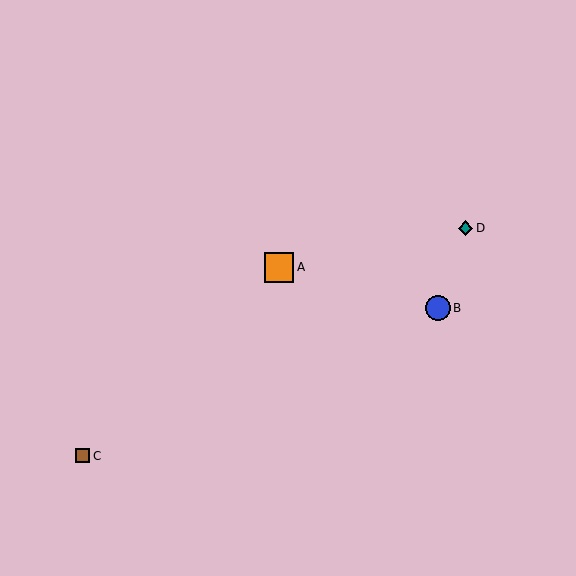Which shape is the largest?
The orange square (labeled A) is the largest.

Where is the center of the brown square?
The center of the brown square is at (83, 456).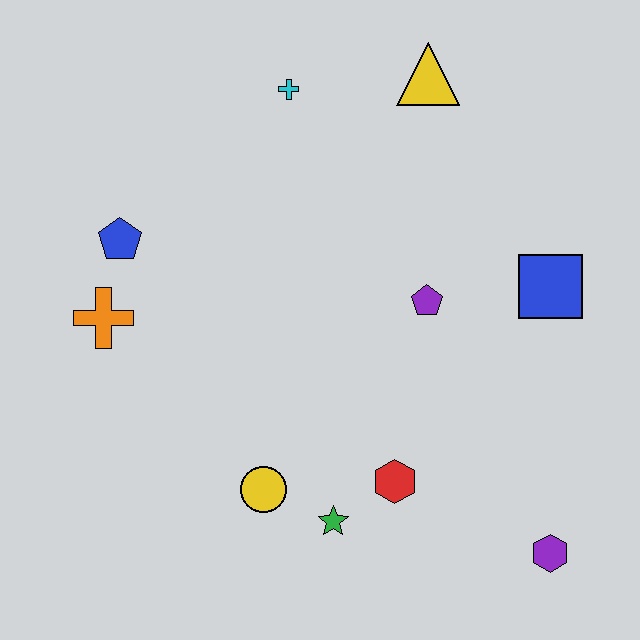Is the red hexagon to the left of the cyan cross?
No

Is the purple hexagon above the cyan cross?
No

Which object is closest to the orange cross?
The blue pentagon is closest to the orange cross.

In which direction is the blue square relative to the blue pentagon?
The blue square is to the right of the blue pentagon.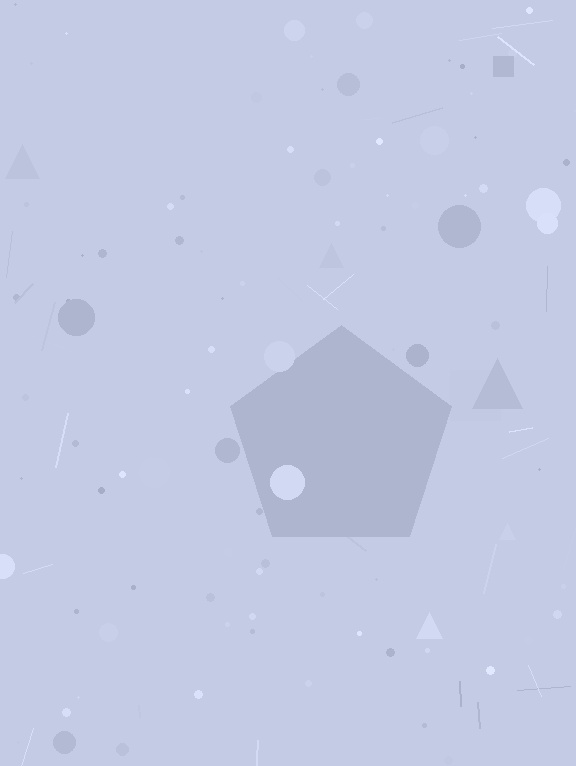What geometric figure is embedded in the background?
A pentagon is embedded in the background.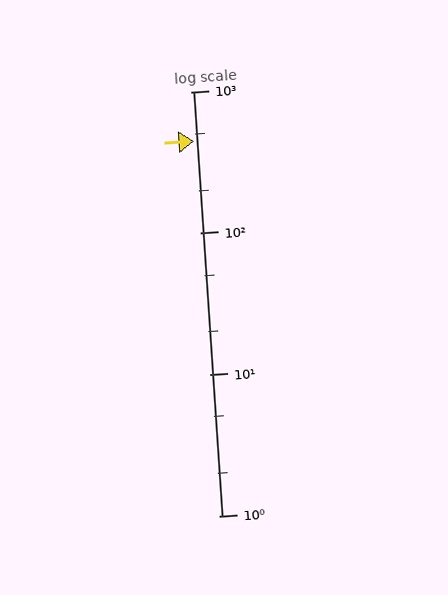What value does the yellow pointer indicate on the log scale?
The pointer indicates approximately 450.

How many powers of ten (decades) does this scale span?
The scale spans 3 decades, from 1 to 1000.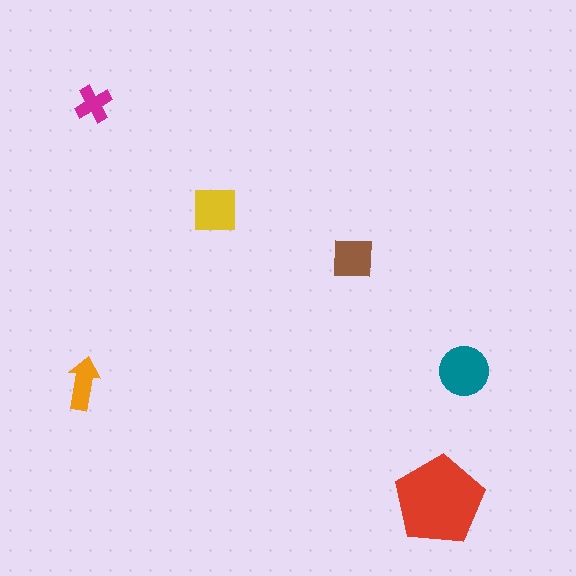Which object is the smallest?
The magenta cross.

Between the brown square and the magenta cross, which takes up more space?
The brown square.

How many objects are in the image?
There are 6 objects in the image.